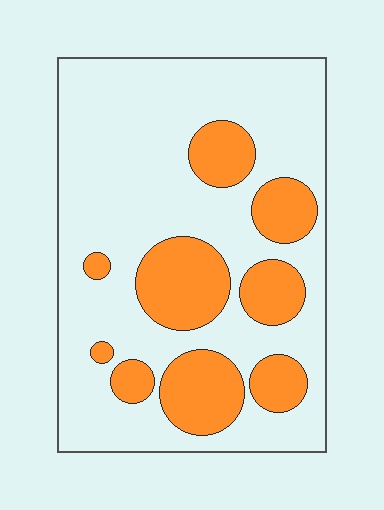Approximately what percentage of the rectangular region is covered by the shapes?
Approximately 25%.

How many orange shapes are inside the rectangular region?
9.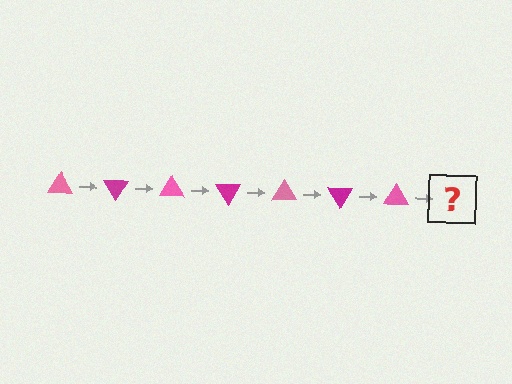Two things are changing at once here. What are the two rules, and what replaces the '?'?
The two rules are that it rotates 60 degrees each step and the color cycles through pink and magenta. The '?' should be a magenta triangle, rotated 420 degrees from the start.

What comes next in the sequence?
The next element should be a magenta triangle, rotated 420 degrees from the start.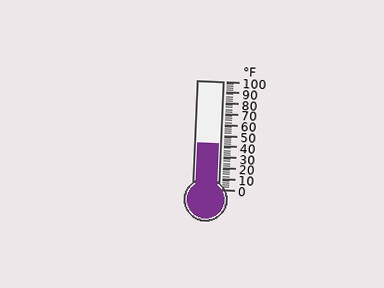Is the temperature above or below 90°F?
The temperature is below 90°F.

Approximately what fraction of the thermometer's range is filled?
The thermometer is filled to approximately 40% of its range.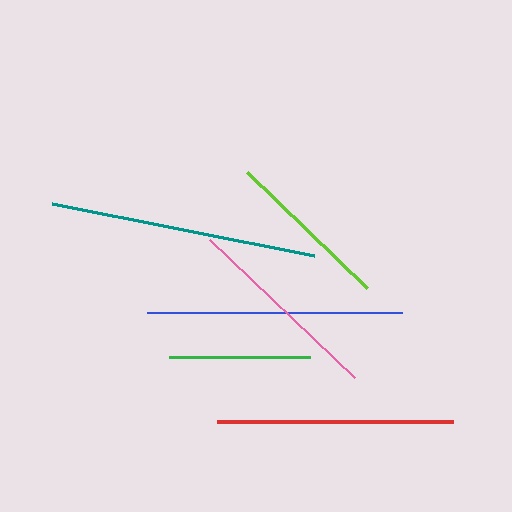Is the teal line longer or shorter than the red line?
The teal line is longer than the red line.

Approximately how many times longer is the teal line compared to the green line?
The teal line is approximately 1.9 times the length of the green line.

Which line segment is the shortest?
The green line is the shortest at approximately 141 pixels.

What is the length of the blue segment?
The blue segment is approximately 255 pixels long.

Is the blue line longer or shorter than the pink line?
The blue line is longer than the pink line.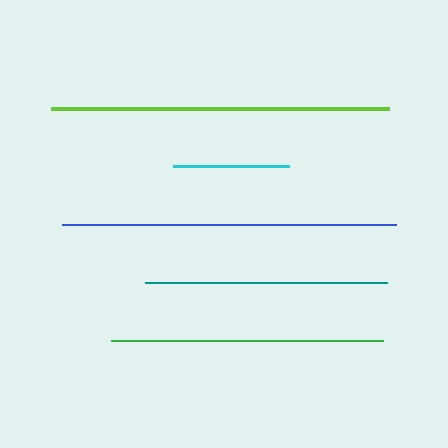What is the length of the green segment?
The green segment is approximately 273 pixels long.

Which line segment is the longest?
The lime line is the longest at approximately 338 pixels.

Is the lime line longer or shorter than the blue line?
The lime line is longer than the blue line.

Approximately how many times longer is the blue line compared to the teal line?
The blue line is approximately 1.4 times the length of the teal line.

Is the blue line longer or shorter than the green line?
The blue line is longer than the green line.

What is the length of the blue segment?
The blue segment is approximately 333 pixels long.